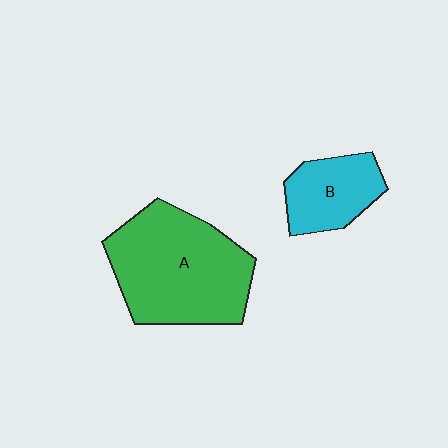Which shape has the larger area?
Shape A (green).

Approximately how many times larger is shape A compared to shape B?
Approximately 2.3 times.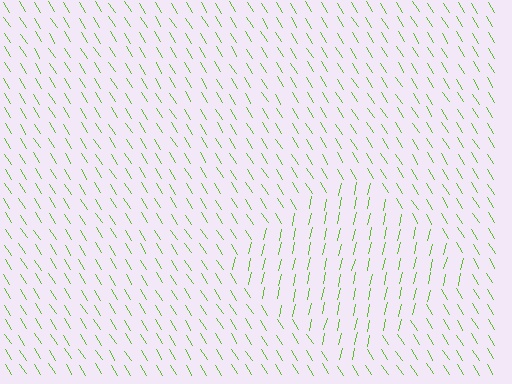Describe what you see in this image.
The image is filled with small lime line segments. A diamond region in the image has lines oriented differently from the surrounding lines, creating a visible texture boundary.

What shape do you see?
I see a diamond.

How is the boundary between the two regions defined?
The boundary is defined purely by a change in line orientation (approximately 45 degrees difference). All lines are the same color and thickness.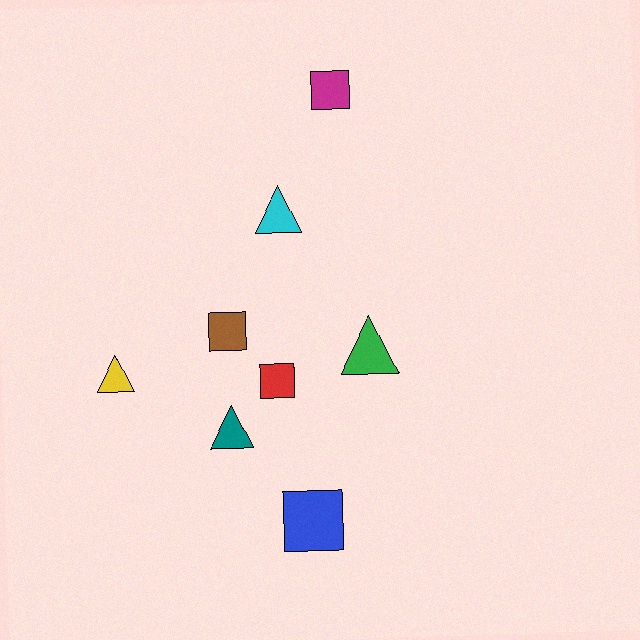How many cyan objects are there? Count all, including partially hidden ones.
There is 1 cyan object.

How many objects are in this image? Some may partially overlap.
There are 8 objects.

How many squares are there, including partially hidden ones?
There are 4 squares.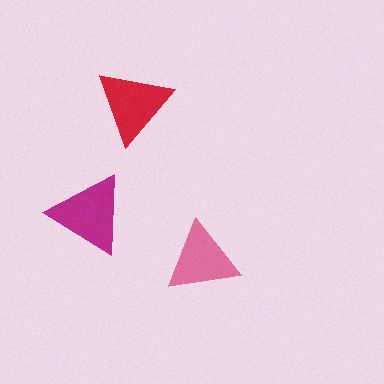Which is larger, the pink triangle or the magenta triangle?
The magenta one.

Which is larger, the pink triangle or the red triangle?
The red one.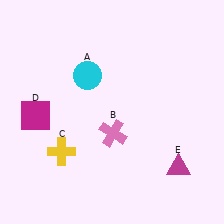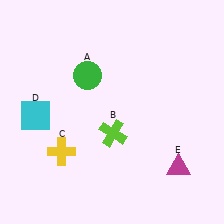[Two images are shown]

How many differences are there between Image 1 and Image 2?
There are 3 differences between the two images.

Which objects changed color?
A changed from cyan to green. B changed from pink to lime. D changed from magenta to cyan.